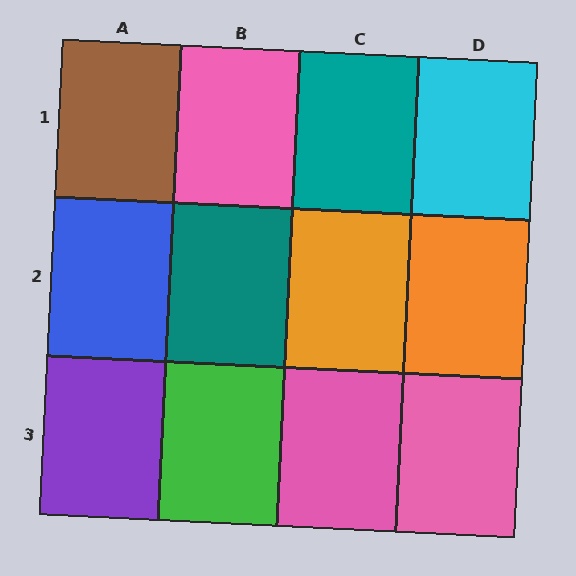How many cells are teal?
2 cells are teal.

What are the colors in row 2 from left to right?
Blue, teal, orange, orange.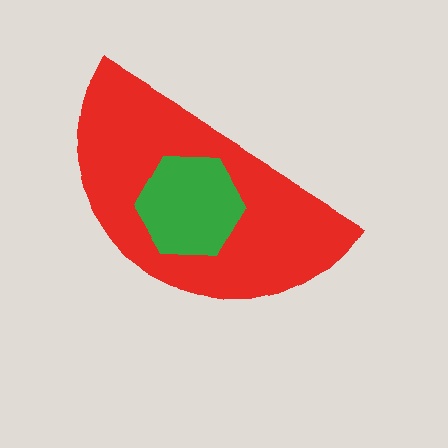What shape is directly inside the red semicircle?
The green hexagon.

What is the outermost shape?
The red semicircle.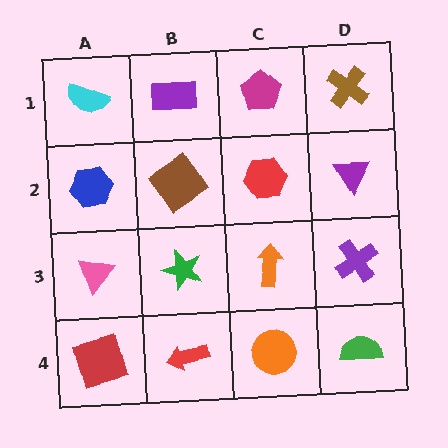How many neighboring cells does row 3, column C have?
4.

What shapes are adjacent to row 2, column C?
A magenta pentagon (row 1, column C), an orange arrow (row 3, column C), a brown diamond (row 2, column B), a purple triangle (row 2, column D).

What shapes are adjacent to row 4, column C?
An orange arrow (row 3, column C), a red arrow (row 4, column B), a green semicircle (row 4, column D).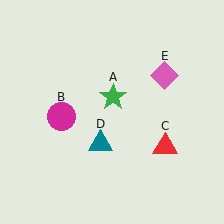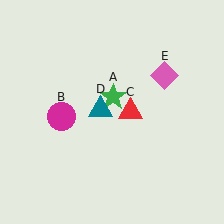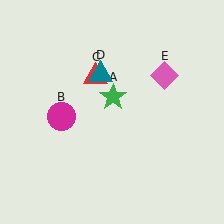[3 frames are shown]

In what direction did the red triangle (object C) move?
The red triangle (object C) moved up and to the left.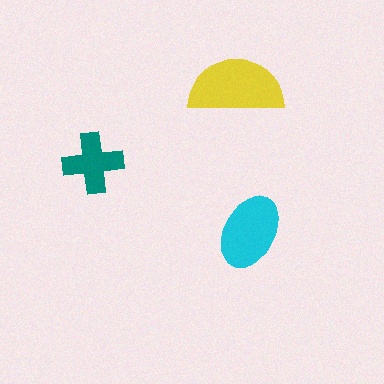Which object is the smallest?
The teal cross.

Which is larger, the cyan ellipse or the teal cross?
The cyan ellipse.